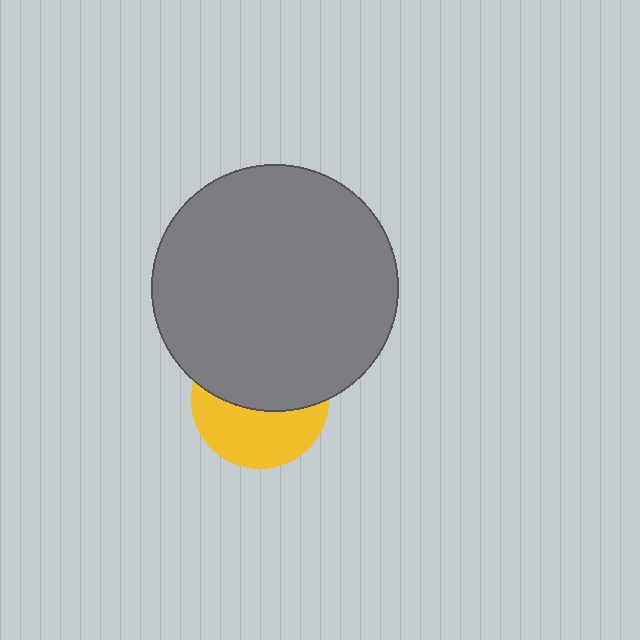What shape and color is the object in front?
The object in front is a gray circle.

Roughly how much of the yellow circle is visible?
About half of it is visible (roughly 46%).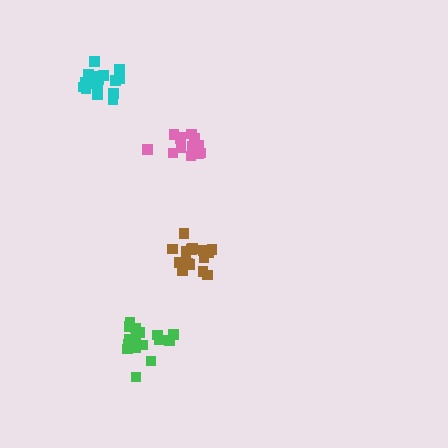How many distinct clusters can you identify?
There are 4 distinct clusters.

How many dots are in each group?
Group 1: 17 dots, Group 2: 18 dots, Group 3: 16 dots, Group 4: 19 dots (70 total).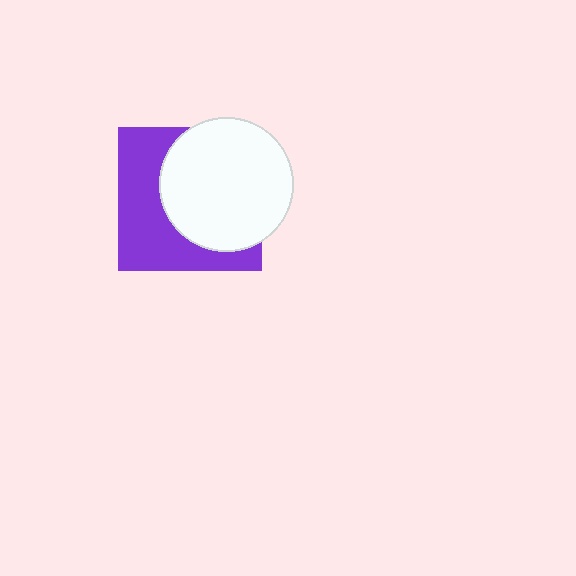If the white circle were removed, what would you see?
You would see the complete purple square.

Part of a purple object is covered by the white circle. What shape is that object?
It is a square.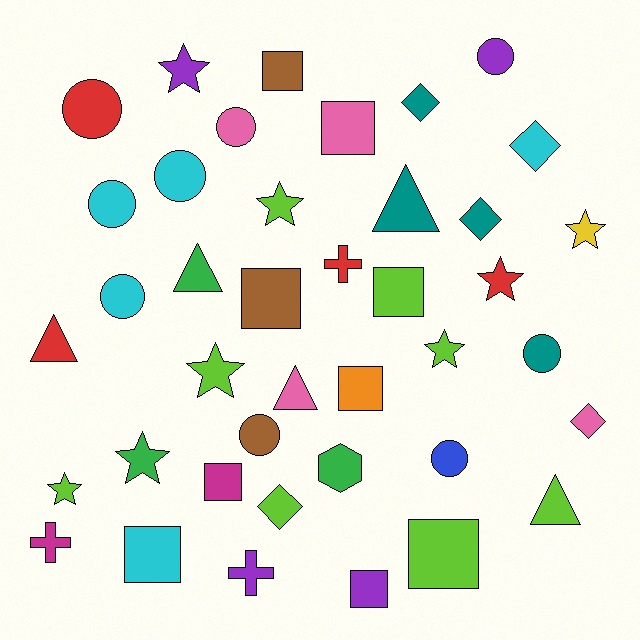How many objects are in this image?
There are 40 objects.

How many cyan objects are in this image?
There are 5 cyan objects.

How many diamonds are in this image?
There are 5 diamonds.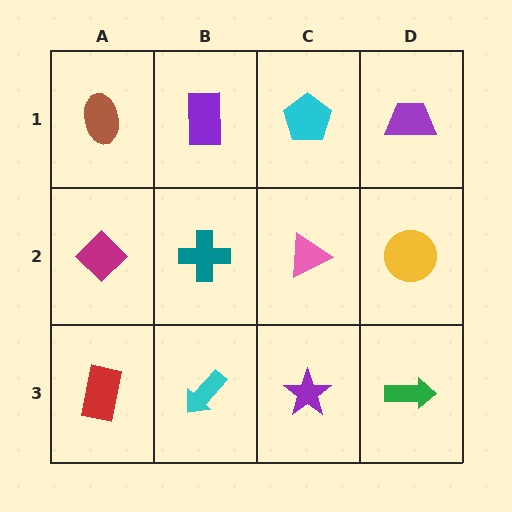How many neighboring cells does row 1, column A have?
2.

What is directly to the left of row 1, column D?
A cyan pentagon.